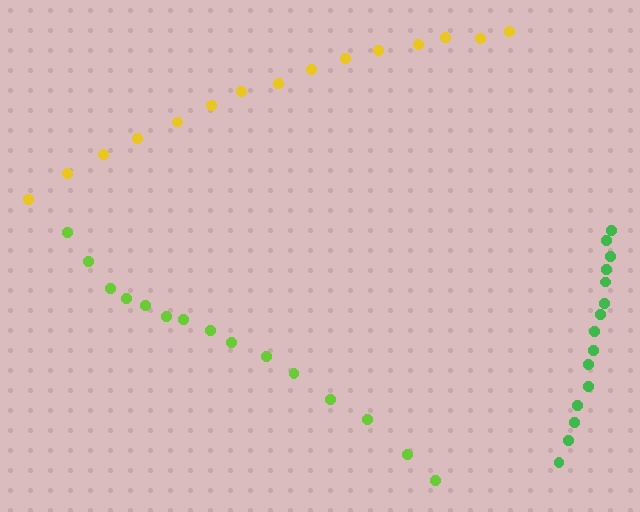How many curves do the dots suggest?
There are 3 distinct paths.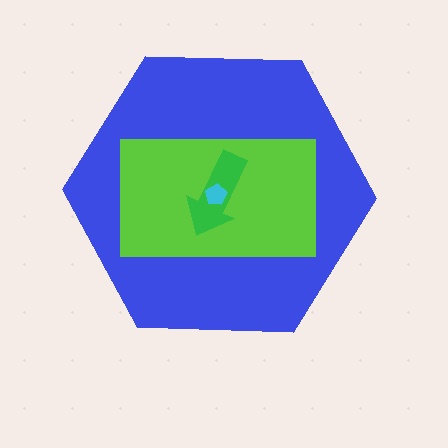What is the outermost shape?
The blue hexagon.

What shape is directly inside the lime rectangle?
The green arrow.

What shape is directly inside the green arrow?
The cyan pentagon.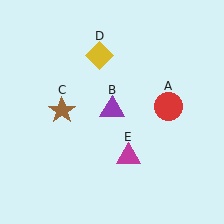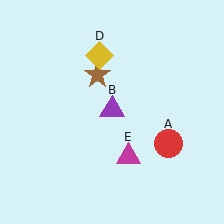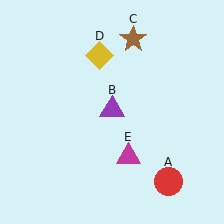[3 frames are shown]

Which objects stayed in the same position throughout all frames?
Purple triangle (object B) and yellow diamond (object D) and magenta triangle (object E) remained stationary.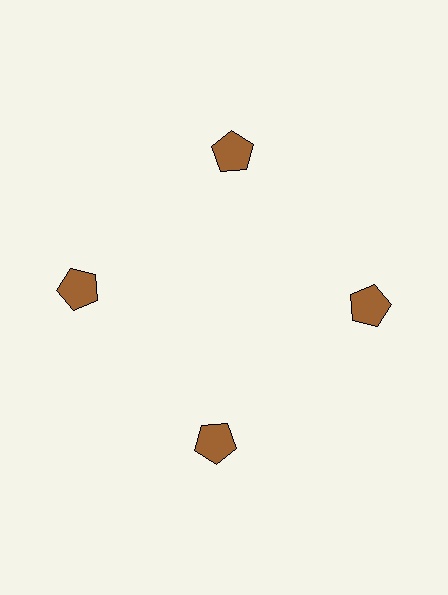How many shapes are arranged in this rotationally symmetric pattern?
There are 4 shapes, arranged in 4 groups of 1.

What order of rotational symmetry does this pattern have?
This pattern has 4-fold rotational symmetry.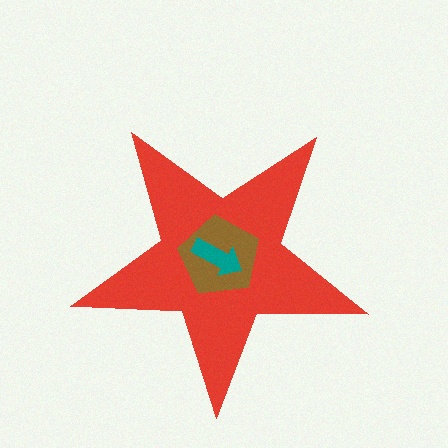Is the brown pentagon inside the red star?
Yes.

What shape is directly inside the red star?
The brown pentagon.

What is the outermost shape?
The red star.